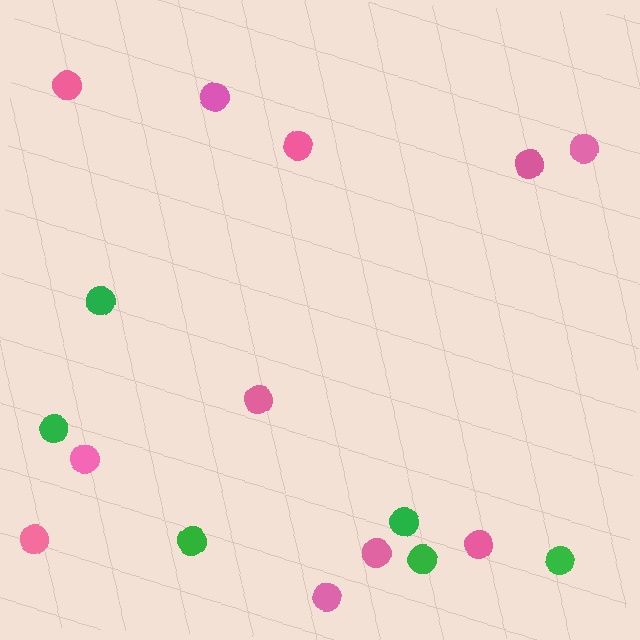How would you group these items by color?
There are 2 groups: one group of green circles (6) and one group of pink circles (11).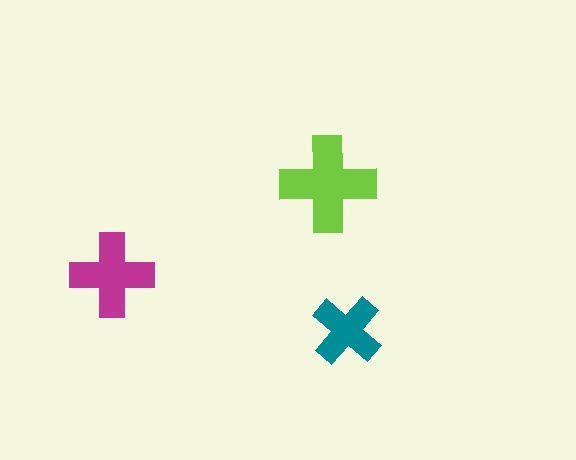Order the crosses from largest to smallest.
the lime one, the magenta one, the teal one.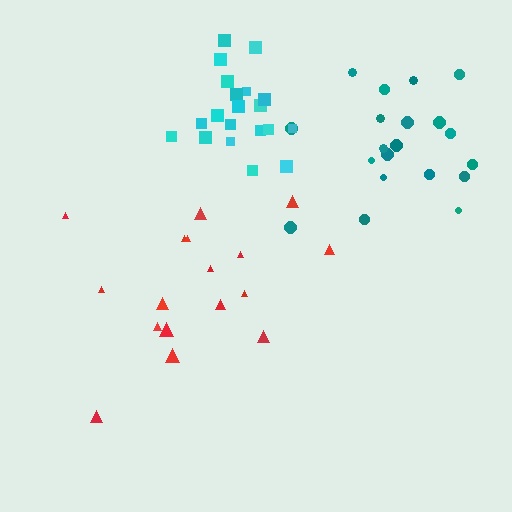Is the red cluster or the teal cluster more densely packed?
Red.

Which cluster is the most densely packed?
Cyan.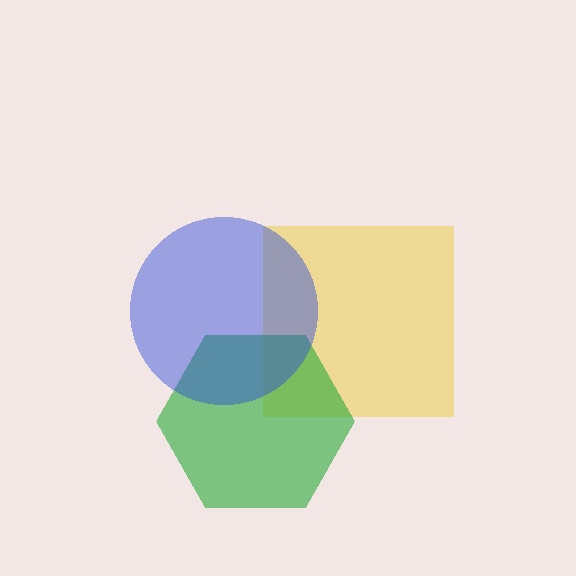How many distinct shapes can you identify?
There are 3 distinct shapes: a yellow square, a green hexagon, a blue circle.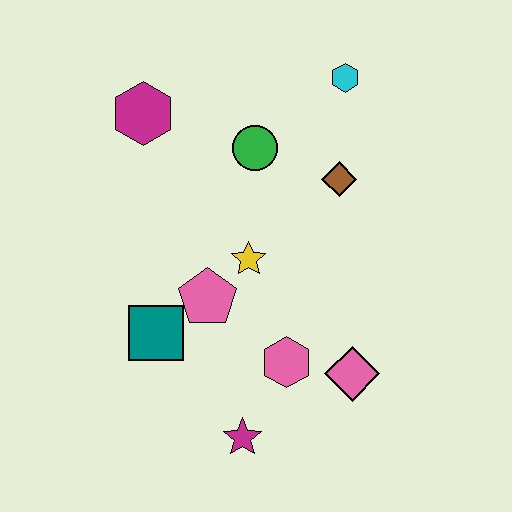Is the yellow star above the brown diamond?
No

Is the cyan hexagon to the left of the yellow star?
No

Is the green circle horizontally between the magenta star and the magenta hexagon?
No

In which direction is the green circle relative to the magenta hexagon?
The green circle is to the right of the magenta hexagon.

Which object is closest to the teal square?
The pink pentagon is closest to the teal square.